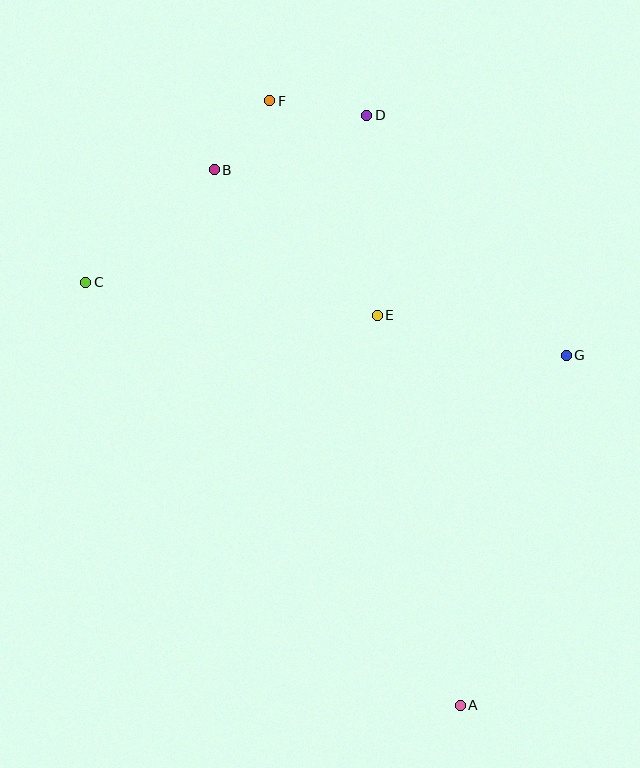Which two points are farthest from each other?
Points A and F are farthest from each other.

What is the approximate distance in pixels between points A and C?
The distance between A and C is approximately 565 pixels.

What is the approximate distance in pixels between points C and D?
The distance between C and D is approximately 327 pixels.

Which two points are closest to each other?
Points B and F are closest to each other.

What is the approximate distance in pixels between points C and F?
The distance between C and F is approximately 259 pixels.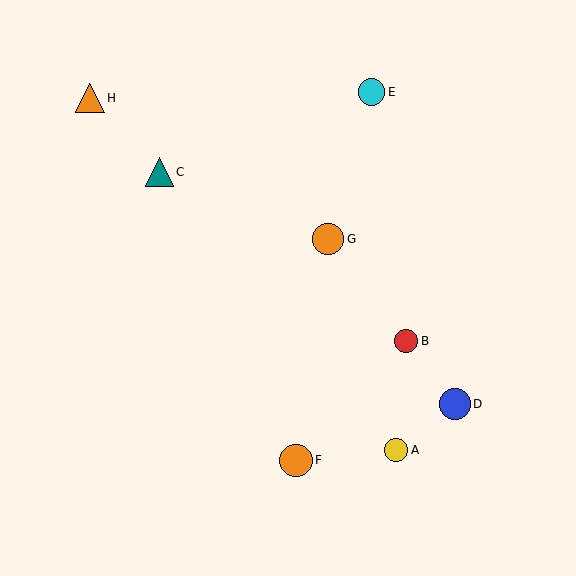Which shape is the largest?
The orange circle (labeled F) is the largest.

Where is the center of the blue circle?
The center of the blue circle is at (455, 404).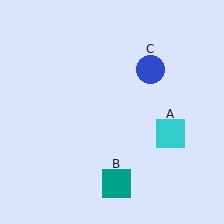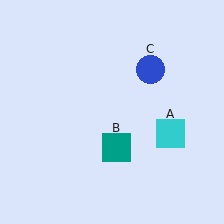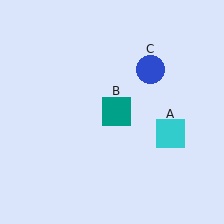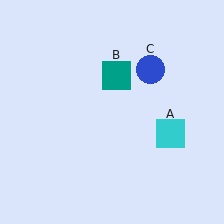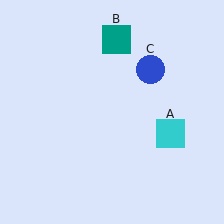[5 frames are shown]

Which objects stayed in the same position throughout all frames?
Cyan square (object A) and blue circle (object C) remained stationary.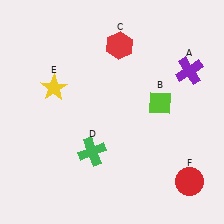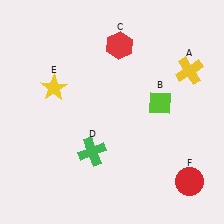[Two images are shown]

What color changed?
The cross (A) changed from purple in Image 1 to yellow in Image 2.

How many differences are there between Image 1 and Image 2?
There is 1 difference between the two images.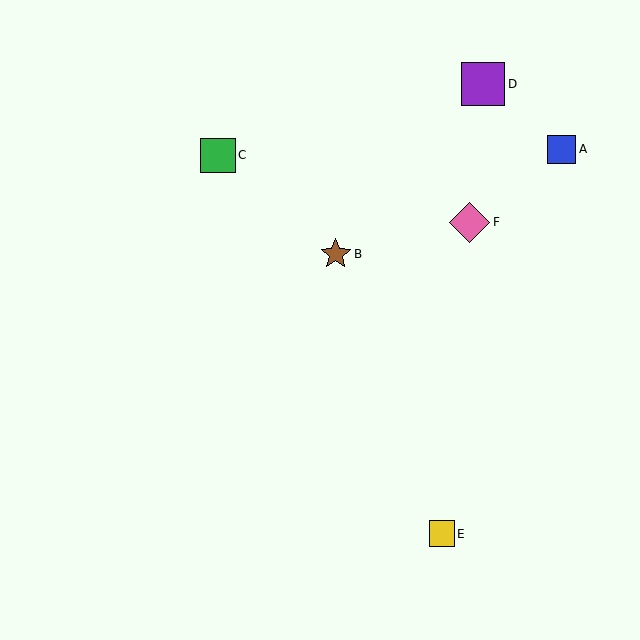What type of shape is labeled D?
Shape D is a purple square.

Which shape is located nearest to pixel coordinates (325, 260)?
The brown star (labeled B) at (336, 254) is nearest to that location.